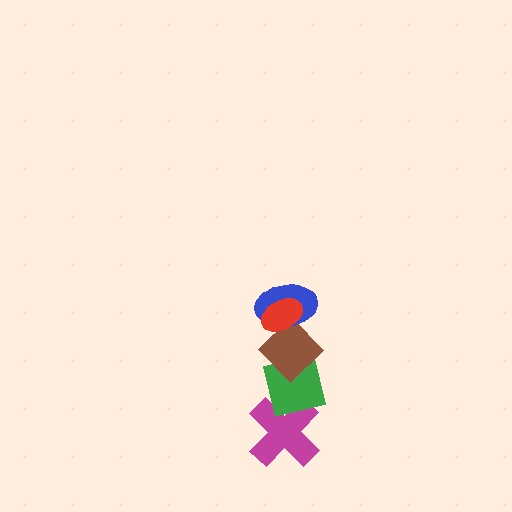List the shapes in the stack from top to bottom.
From top to bottom: the red ellipse, the blue ellipse, the brown diamond, the green square, the magenta cross.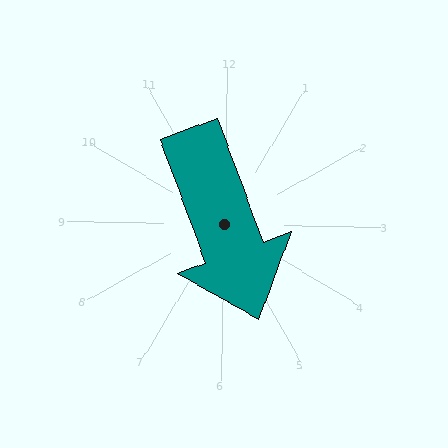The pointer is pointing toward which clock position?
Roughly 5 o'clock.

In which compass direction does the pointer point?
South.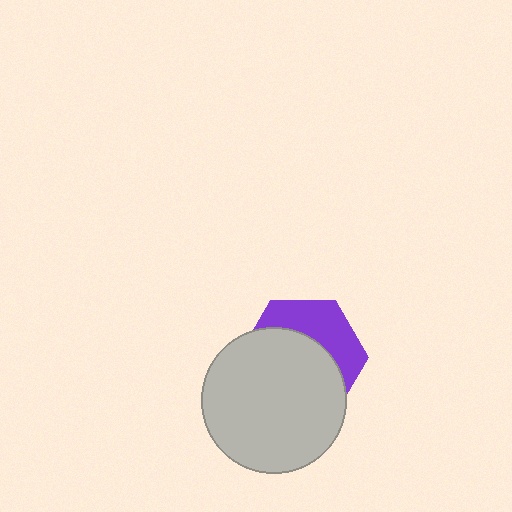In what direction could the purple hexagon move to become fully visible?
The purple hexagon could move up. That would shift it out from behind the light gray circle entirely.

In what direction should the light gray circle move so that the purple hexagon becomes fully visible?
The light gray circle should move down. That is the shortest direction to clear the overlap and leave the purple hexagon fully visible.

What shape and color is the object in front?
The object in front is a light gray circle.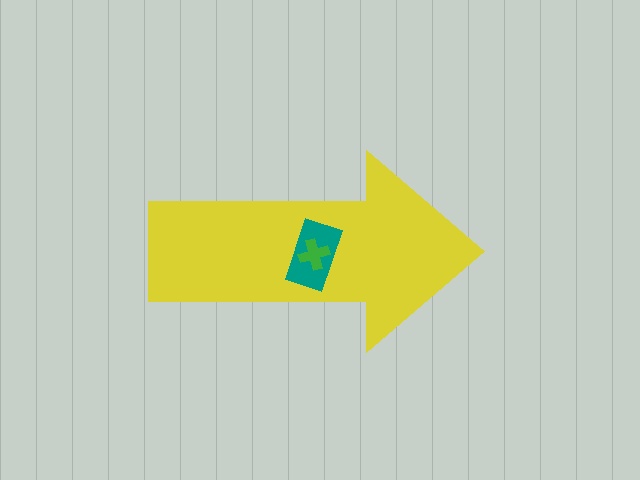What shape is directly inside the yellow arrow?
The teal rectangle.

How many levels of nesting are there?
3.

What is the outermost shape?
The yellow arrow.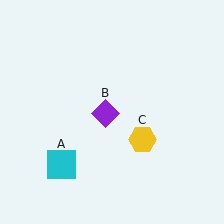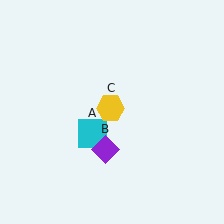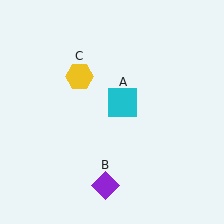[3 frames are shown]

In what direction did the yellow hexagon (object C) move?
The yellow hexagon (object C) moved up and to the left.